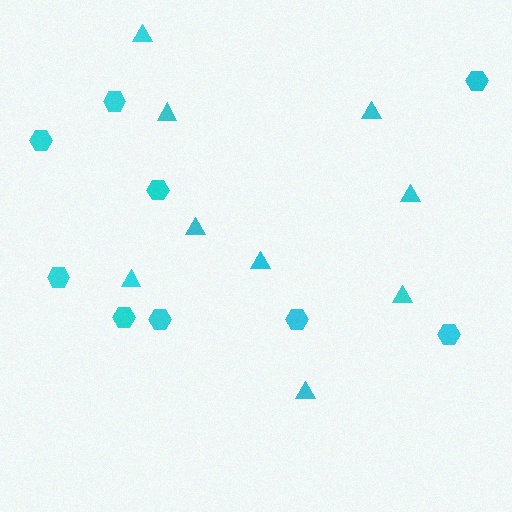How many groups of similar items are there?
There are 2 groups: one group of hexagons (9) and one group of triangles (9).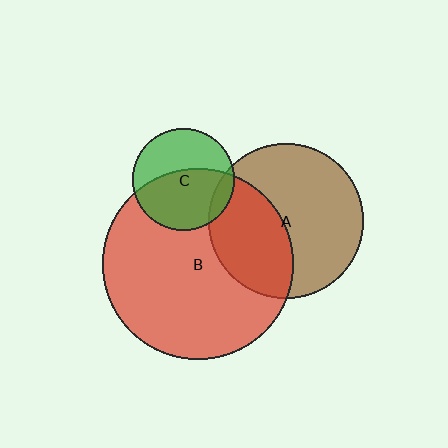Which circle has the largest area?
Circle B (red).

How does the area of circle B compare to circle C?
Approximately 3.5 times.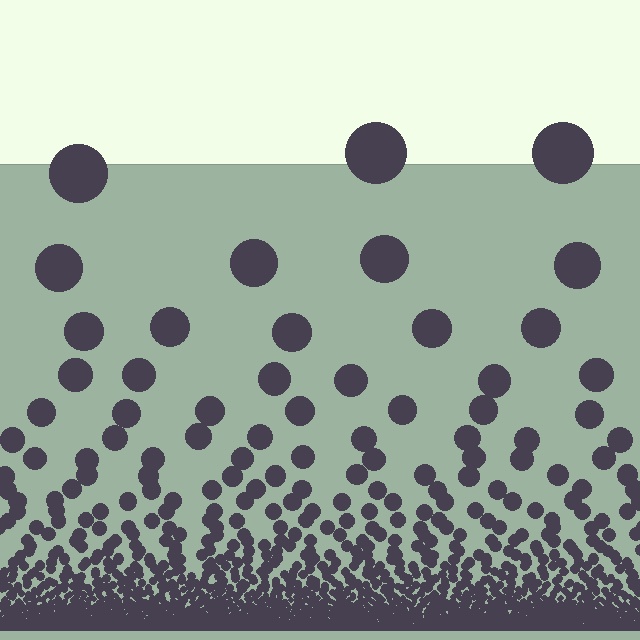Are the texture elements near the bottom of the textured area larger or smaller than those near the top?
Smaller. The gradient is inverted — elements near the bottom are smaller and denser.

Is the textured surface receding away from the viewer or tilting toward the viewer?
The surface appears to tilt toward the viewer. Texture elements get larger and sparser toward the top.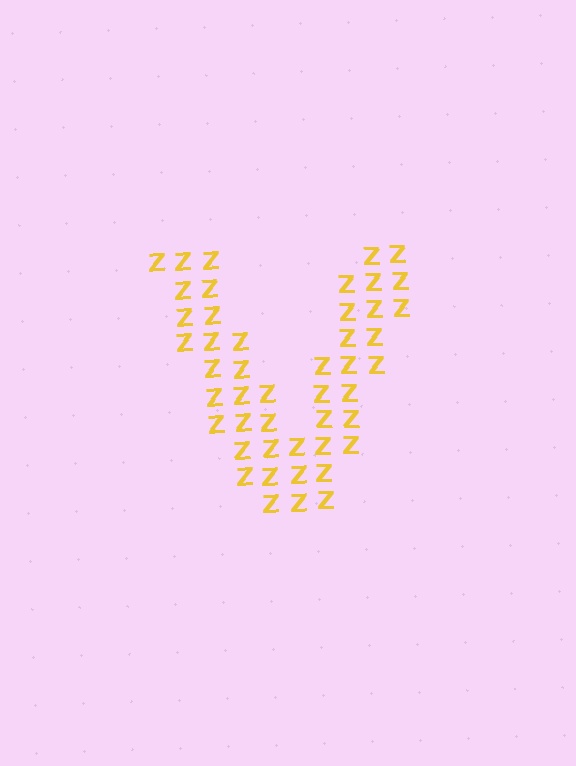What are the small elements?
The small elements are letter Z's.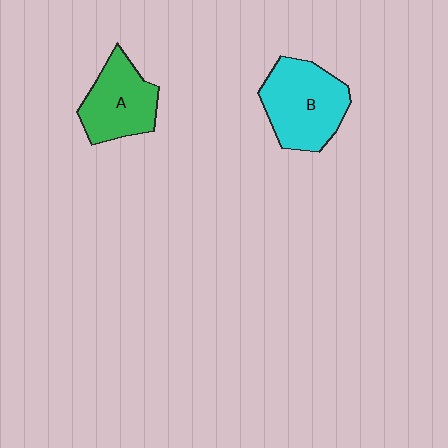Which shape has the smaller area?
Shape A (green).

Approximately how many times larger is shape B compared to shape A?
Approximately 1.2 times.